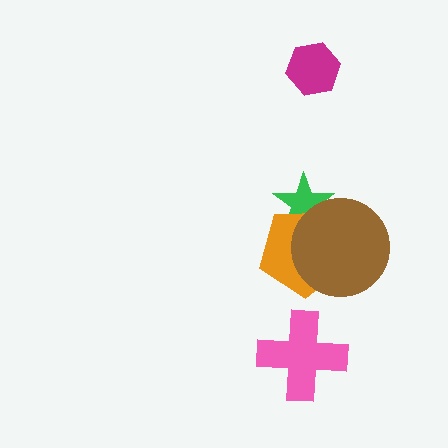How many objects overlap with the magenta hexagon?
0 objects overlap with the magenta hexagon.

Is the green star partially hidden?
Yes, it is partially covered by another shape.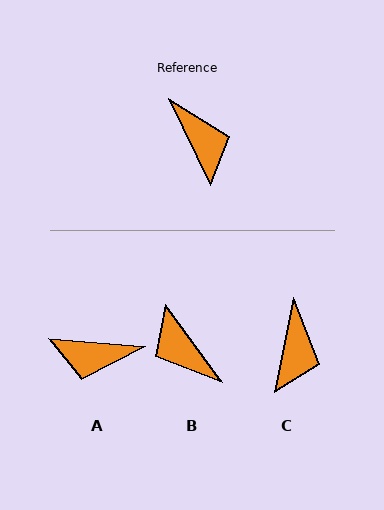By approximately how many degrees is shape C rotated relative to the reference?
Approximately 37 degrees clockwise.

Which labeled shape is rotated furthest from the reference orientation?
B, about 169 degrees away.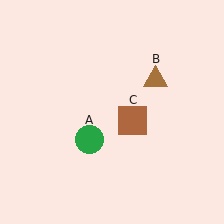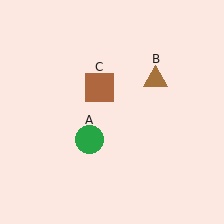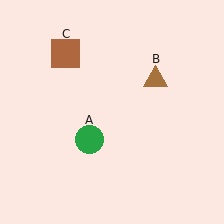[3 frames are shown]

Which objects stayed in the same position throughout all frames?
Green circle (object A) and brown triangle (object B) remained stationary.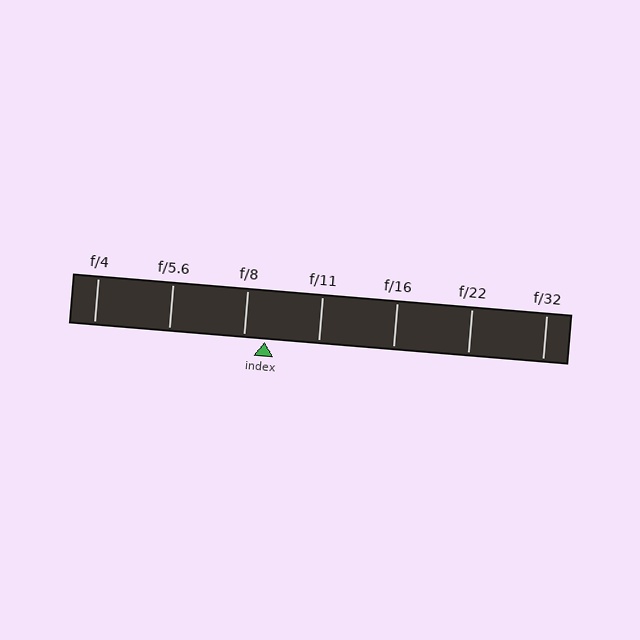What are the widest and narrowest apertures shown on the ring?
The widest aperture shown is f/4 and the narrowest is f/32.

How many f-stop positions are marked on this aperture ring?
There are 7 f-stop positions marked.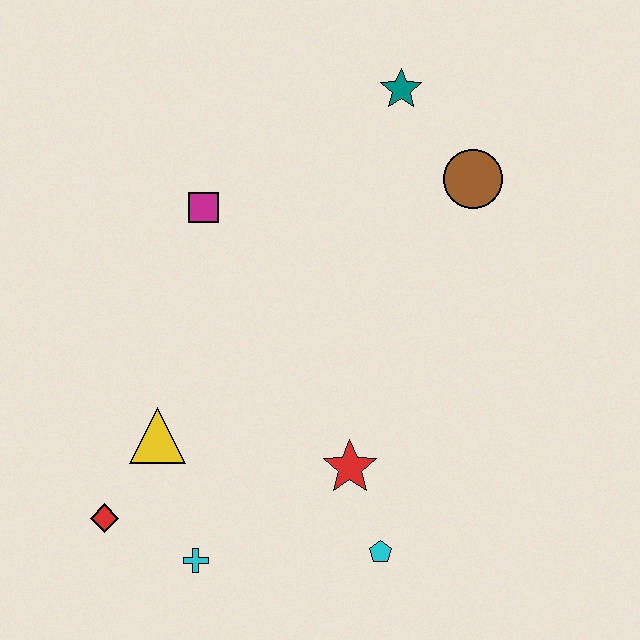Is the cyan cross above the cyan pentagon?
No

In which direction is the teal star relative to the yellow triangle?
The teal star is above the yellow triangle.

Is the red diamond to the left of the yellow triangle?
Yes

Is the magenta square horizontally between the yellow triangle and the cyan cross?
No